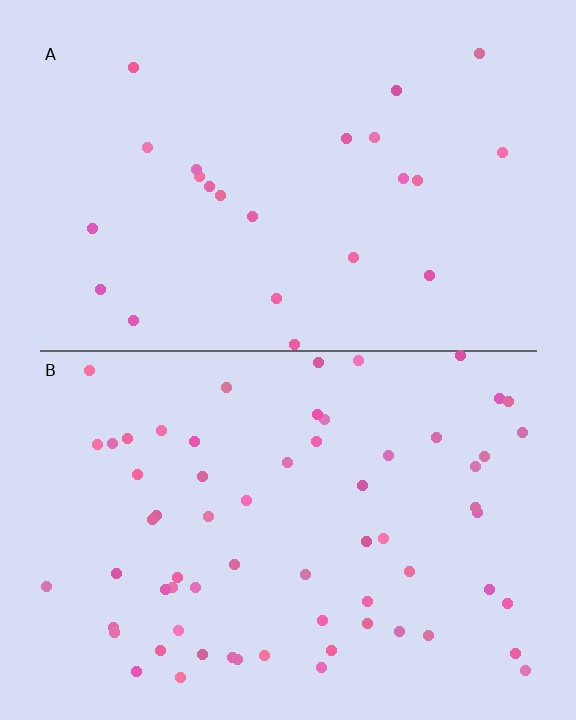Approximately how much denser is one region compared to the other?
Approximately 2.8× — region B over region A.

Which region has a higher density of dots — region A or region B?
B (the bottom).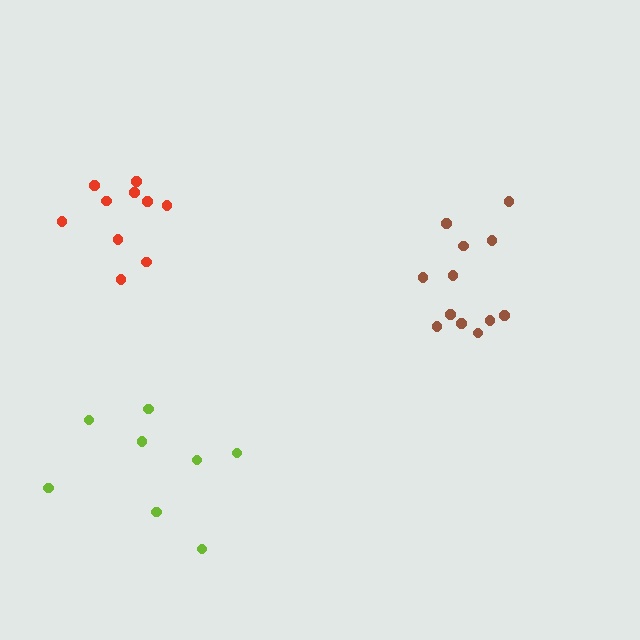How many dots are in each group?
Group 1: 10 dots, Group 2: 12 dots, Group 3: 8 dots (30 total).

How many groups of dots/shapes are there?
There are 3 groups.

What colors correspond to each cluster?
The clusters are colored: red, brown, lime.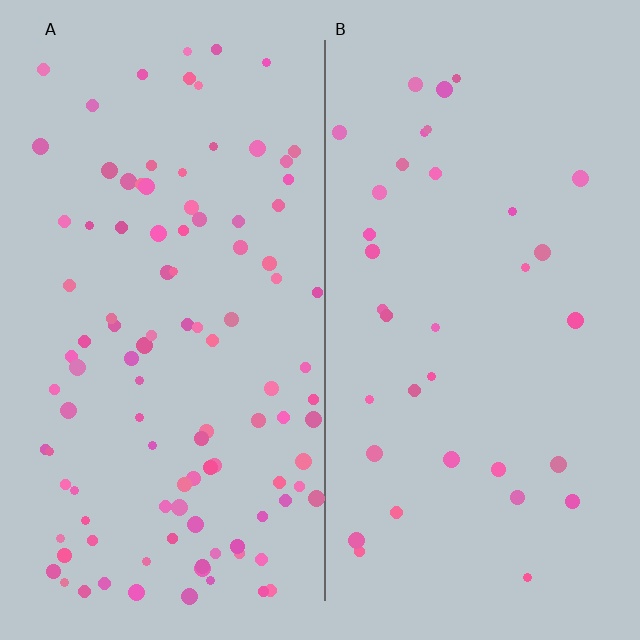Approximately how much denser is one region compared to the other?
Approximately 3.0× — region A over region B.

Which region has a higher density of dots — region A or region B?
A (the left).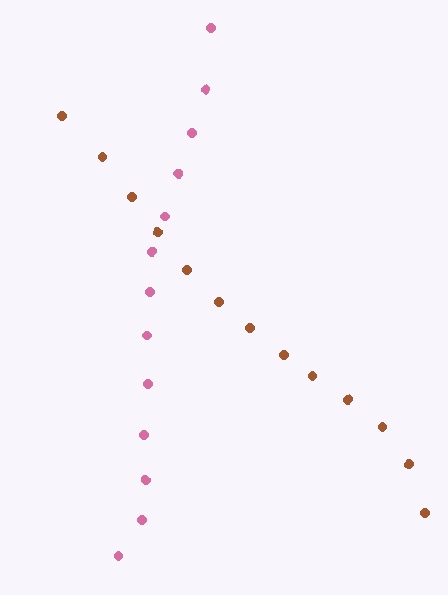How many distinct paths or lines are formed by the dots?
There are 2 distinct paths.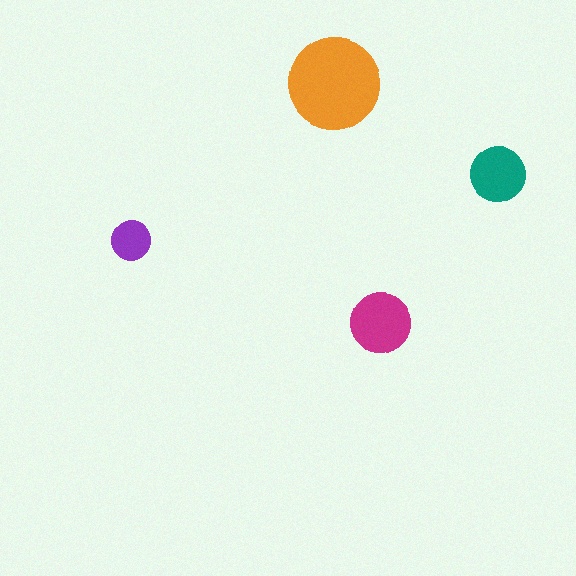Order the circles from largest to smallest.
the orange one, the magenta one, the teal one, the purple one.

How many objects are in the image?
There are 4 objects in the image.